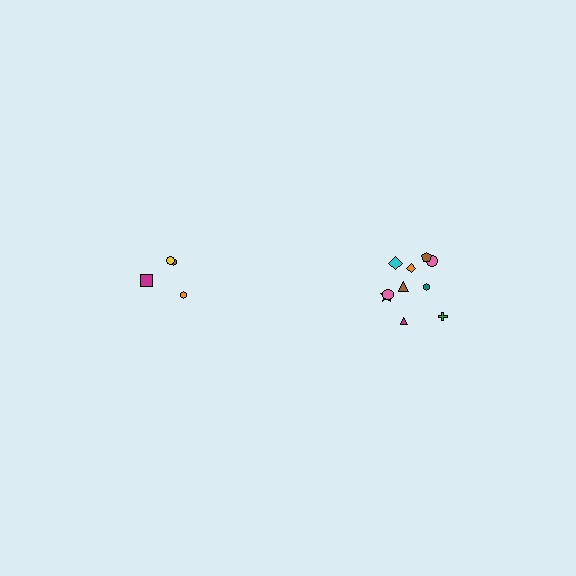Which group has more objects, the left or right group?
The right group.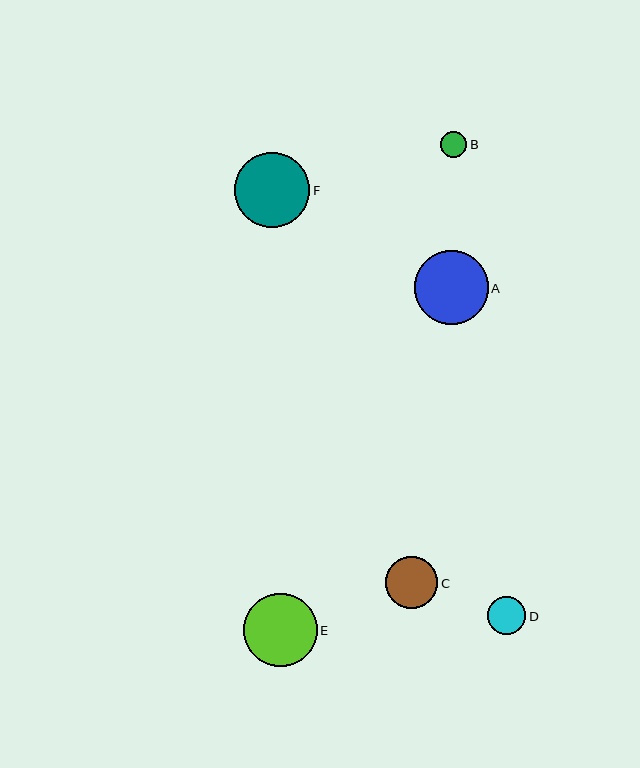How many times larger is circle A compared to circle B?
Circle A is approximately 2.8 times the size of circle B.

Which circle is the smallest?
Circle B is the smallest with a size of approximately 26 pixels.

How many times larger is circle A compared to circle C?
Circle A is approximately 1.4 times the size of circle C.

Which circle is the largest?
Circle F is the largest with a size of approximately 75 pixels.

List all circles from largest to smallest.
From largest to smallest: F, A, E, C, D, B.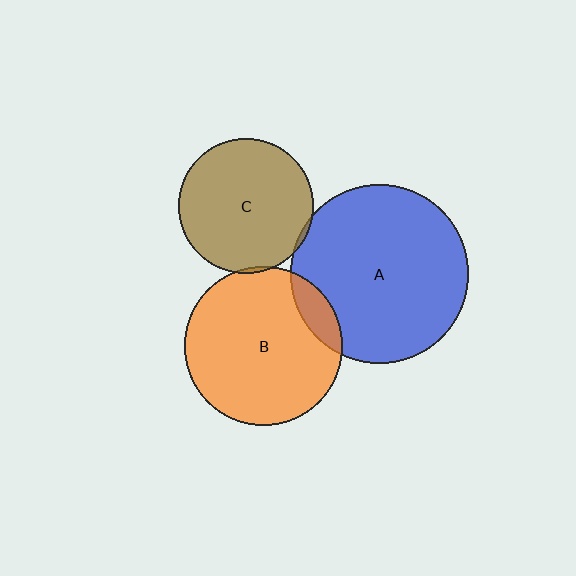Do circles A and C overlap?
Yes.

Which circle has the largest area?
Circle A (blue).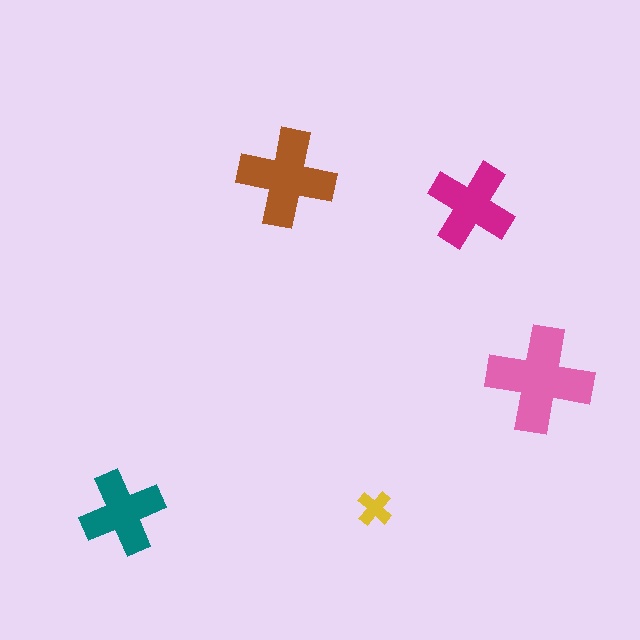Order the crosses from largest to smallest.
the pink one, the brown one, the magenta one, the teal one, the yellow one.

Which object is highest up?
The brown cross is topmost.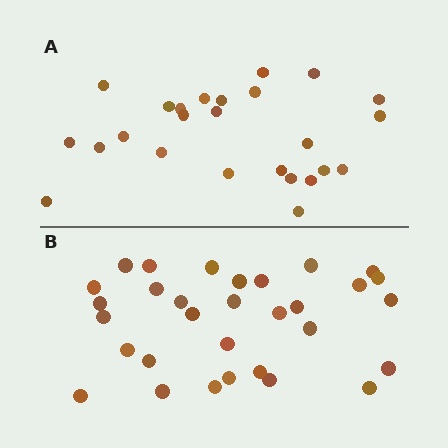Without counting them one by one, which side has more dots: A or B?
Region B (the bottom region) has more dots.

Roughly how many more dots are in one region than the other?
Region B has about 6 more dots than region A.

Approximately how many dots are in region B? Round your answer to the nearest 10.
About 30 dots. (The exact count is 31, which rounds to 30.)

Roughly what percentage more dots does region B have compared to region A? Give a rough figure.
About 25% more.